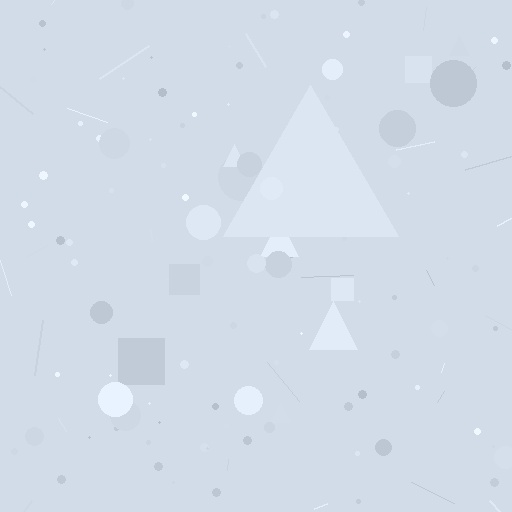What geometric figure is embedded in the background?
A triangle is embedded in the background.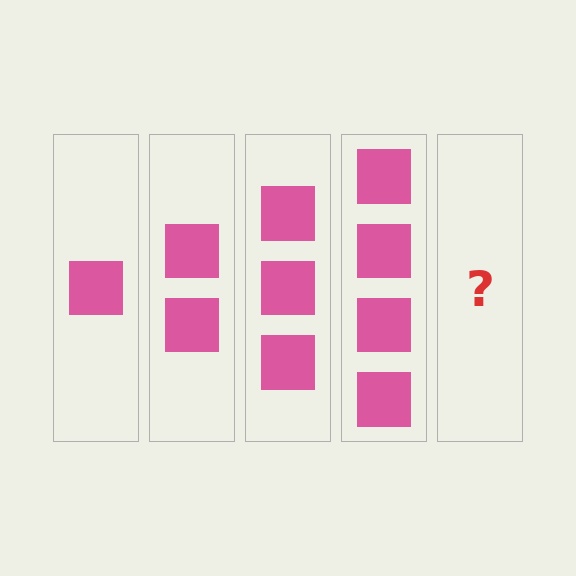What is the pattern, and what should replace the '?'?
The pattern is that each step adds one more square. The '?' should be 5 squares.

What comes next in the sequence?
The next element should be 5 squares.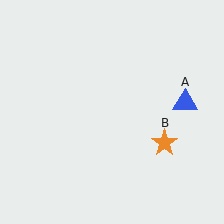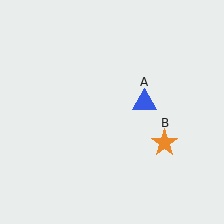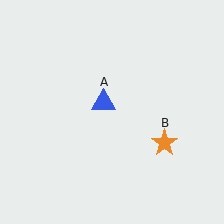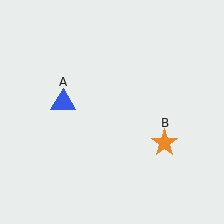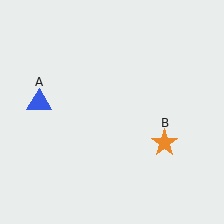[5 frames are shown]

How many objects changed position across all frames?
1 object changed position: blue triangle (object A).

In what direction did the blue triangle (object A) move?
The blue triangle (object A) moved left.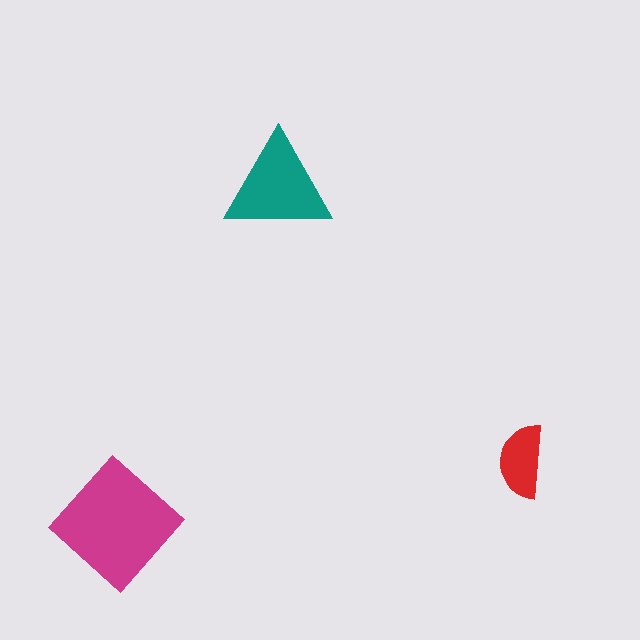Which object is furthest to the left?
The magenta diamond is leftmost.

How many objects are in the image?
There are 3 objects in the image.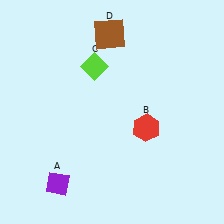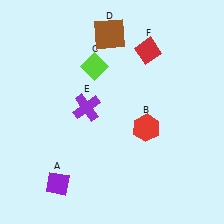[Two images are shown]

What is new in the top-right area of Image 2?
A red diamond (F) was added in the top-right area of Image 2.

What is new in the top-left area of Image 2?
A purple cross (E) was added in the top-left area of Image 2.